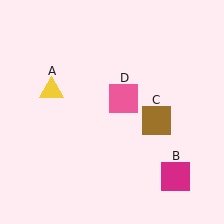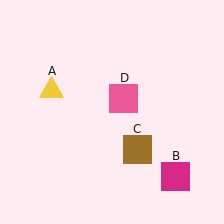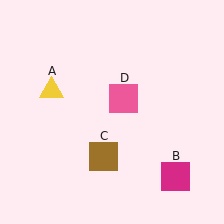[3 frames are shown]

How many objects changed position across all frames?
1 object changed position: brown square (object C).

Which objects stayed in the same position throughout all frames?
Yellow triangle (object A) and magenta square (object B) and pink square (object D) remained stationary.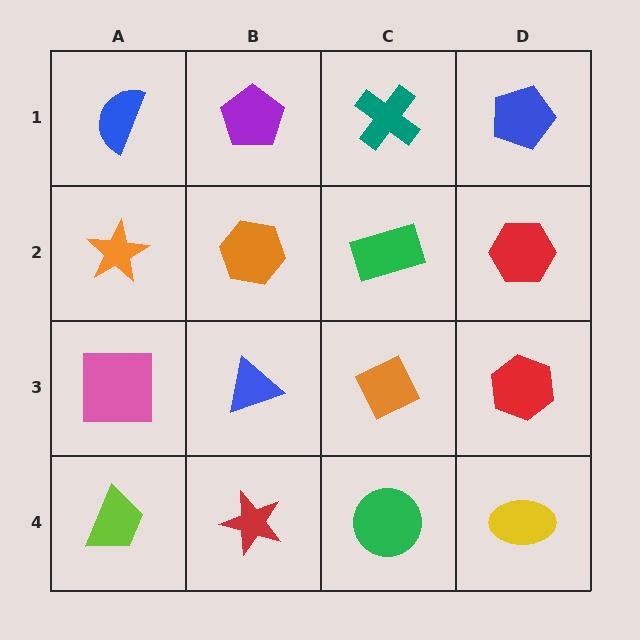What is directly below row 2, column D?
A red hexagon.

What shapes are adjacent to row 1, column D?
A red hexagon (row 2, column D), a teal cross (row 1, column C).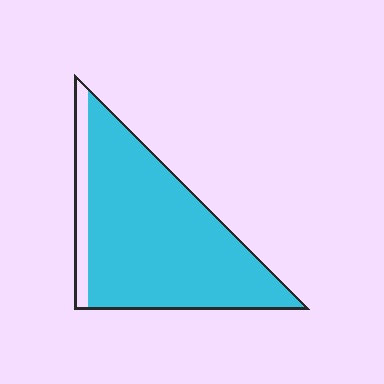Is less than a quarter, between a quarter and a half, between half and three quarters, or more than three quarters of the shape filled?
More than three quarters.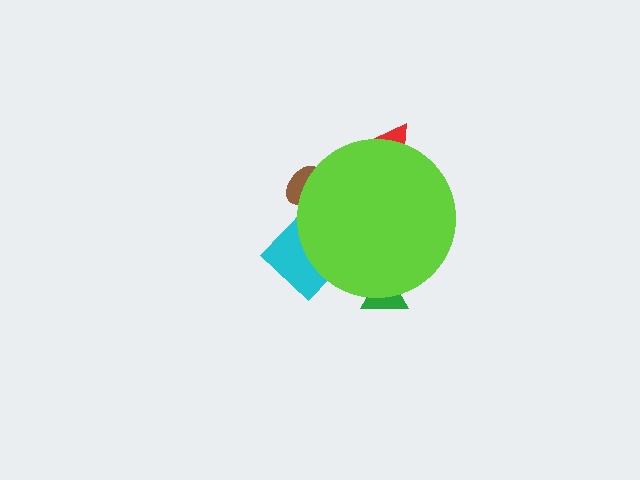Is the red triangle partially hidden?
Yes, the red triangle is partially hidden behind the lime circle.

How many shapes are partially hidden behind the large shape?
4 shapes are partially hidden.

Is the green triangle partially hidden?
Yes, the green triangle is partially hidden behind the lime circle.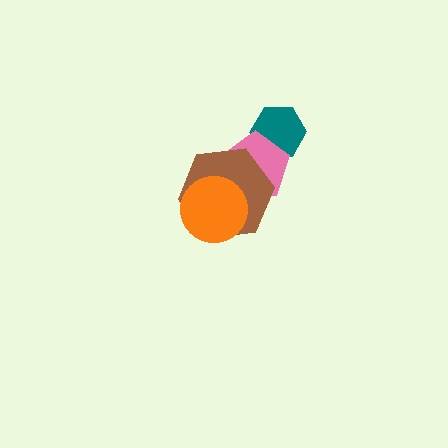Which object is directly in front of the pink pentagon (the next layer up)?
The brown hexagon is directly in front of the pink pentagon.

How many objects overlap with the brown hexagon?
2 objects overlap with the brown hexagon.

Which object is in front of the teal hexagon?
The pink pentagon is in front of the teal hexagon.